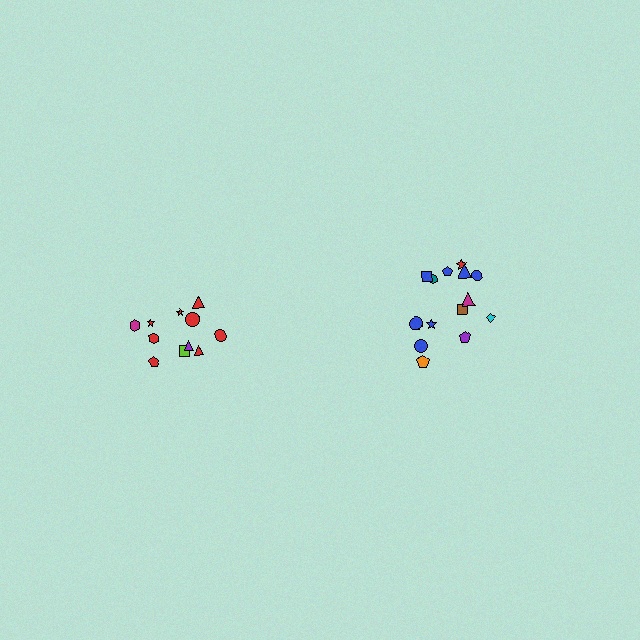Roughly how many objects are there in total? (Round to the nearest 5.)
Roughly 25 objects in total.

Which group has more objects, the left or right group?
The right group.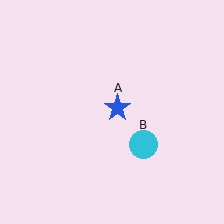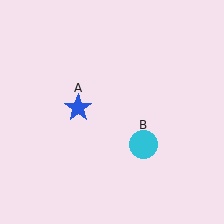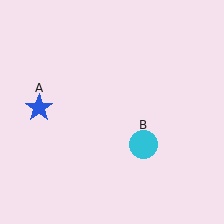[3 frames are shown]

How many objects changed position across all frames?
1 object changed position: blue star (object A).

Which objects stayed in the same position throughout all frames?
Cyan circle (object B) remained stationary.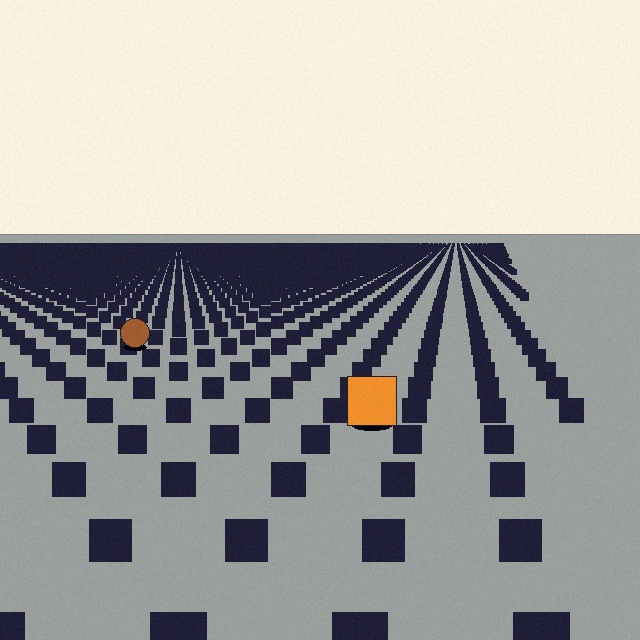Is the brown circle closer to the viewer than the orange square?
No. The orange square is closer — you can tell from the texture gradient: the ground texture is coarser near it.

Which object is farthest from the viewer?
The brown circle is farthest from the viewer. It appears smaller and the ground texture around it is denser.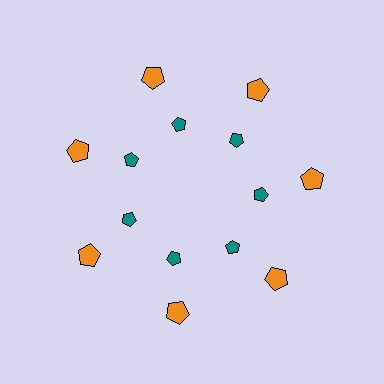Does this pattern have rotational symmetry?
Yes, this pattern has 7-fold rotational symmetry. It looks the same after rotating 51 degrees around the center.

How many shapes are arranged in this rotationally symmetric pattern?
There are 14 shapes, arranged in 7 groups of 2.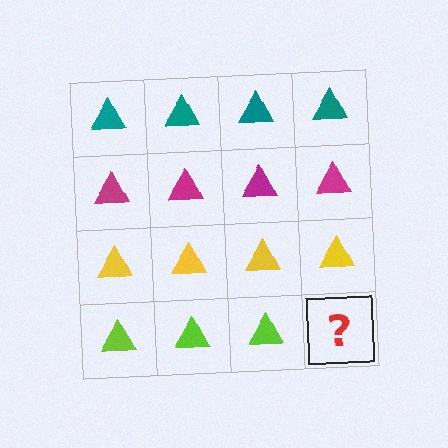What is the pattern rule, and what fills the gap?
The rule is that each row has a consistent color. The gap should be filled with a lime triangle.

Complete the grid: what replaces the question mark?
The question mark should be replaced with a lime triangle.